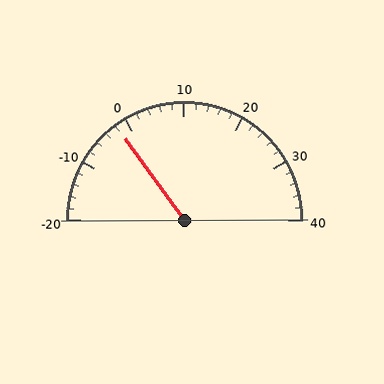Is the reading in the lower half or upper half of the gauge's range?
The reading is in the lower half of the range (-20 to 40).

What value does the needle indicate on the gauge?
The needle indicates approximately -2.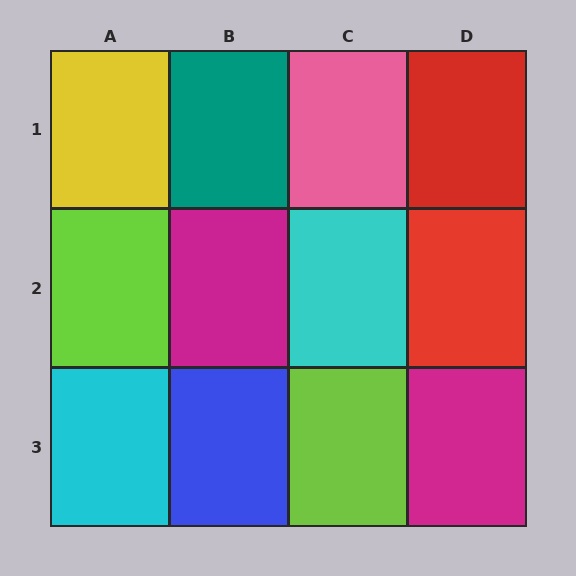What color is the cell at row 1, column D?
Red.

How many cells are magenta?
2 cells are magenta.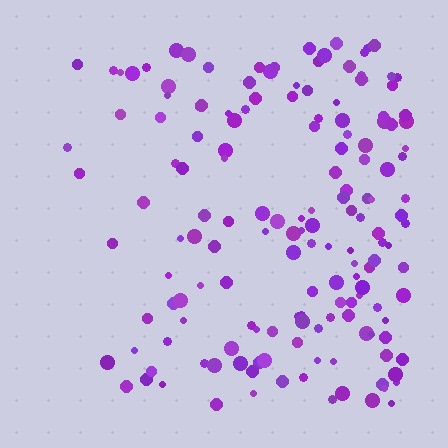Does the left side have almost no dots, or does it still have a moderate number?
Still a moderate number, just noticeably fewer than the right.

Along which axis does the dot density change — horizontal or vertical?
Horizontal.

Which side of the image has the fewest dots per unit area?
The left.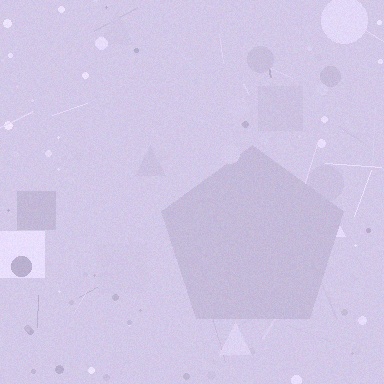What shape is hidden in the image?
A pentagon is hidden in the image.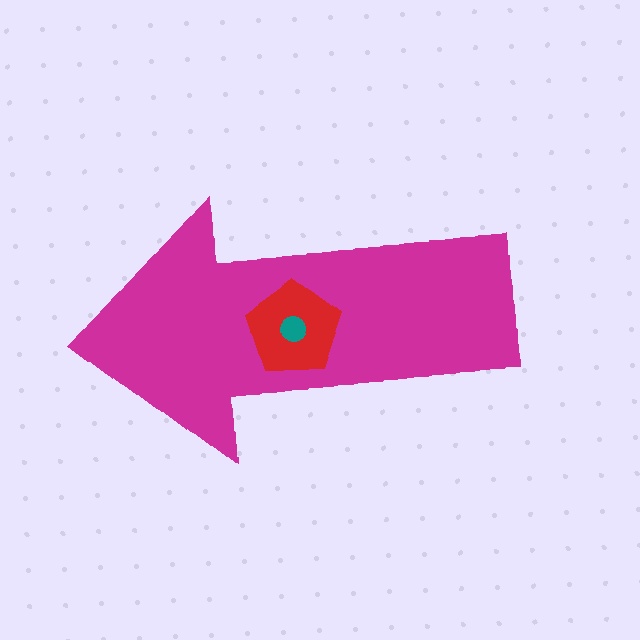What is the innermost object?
The teal circle.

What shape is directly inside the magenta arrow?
The red pentagon.